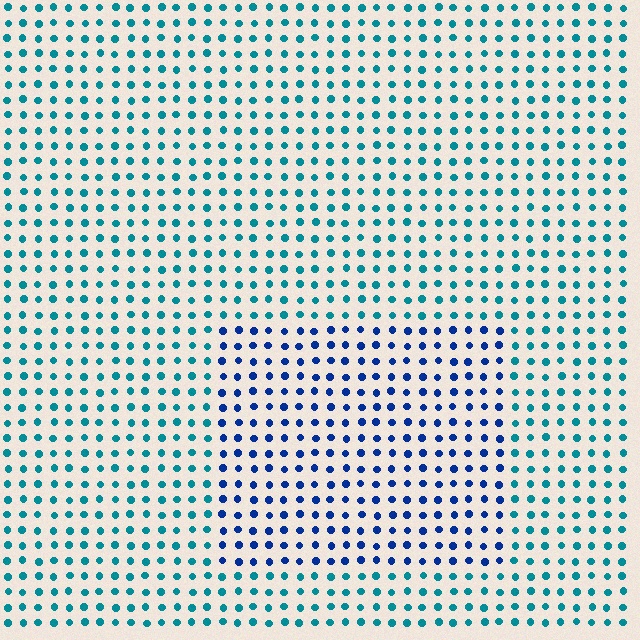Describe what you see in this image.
The image is filled with small teal elements in a uniform arrangement. A rectangle-shaped region is visible where the elements are tinted to a slightly different hue, forming a subtle color boundary.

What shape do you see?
I see a rectangle.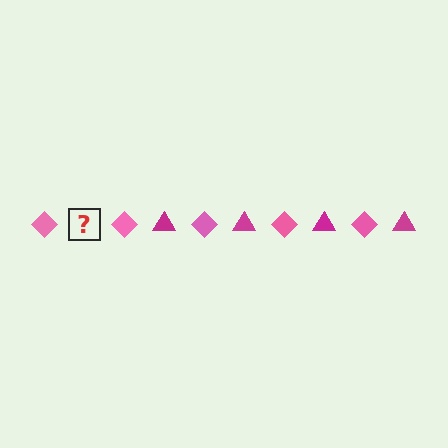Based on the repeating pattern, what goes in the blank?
The blank should be a magenta triangle.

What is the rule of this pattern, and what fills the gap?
The rule is that the pattern alternates between pink diamond and magenta triangle. The gap should be filled with a magenta triangle.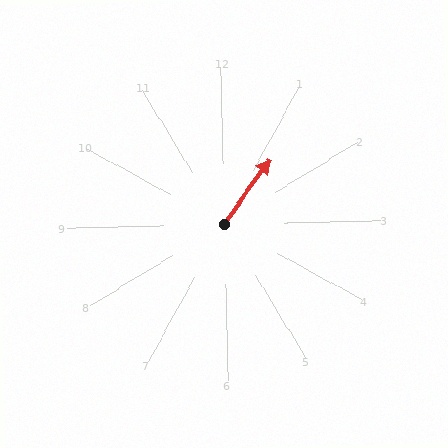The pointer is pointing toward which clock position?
Roughly 1 o'clock.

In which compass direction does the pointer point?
Northeast.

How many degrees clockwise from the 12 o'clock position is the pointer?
Approximately 36 degrees.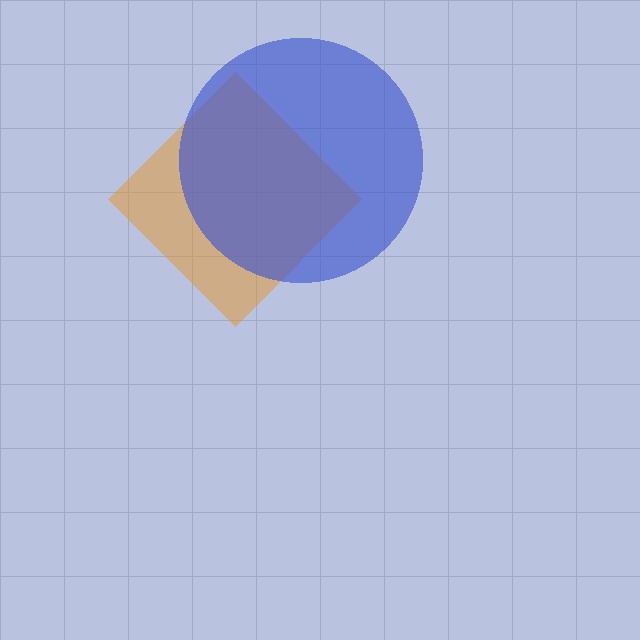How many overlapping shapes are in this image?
There are 2 overlapping shapes in the image.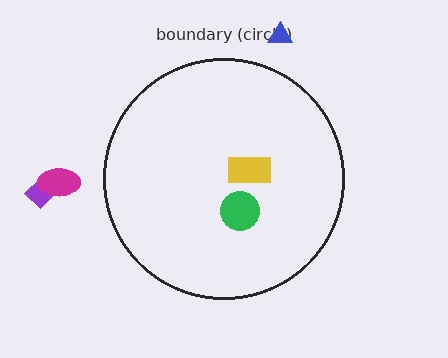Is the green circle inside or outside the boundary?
Inside.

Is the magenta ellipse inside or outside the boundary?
Outside.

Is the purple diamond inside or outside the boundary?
Outside.